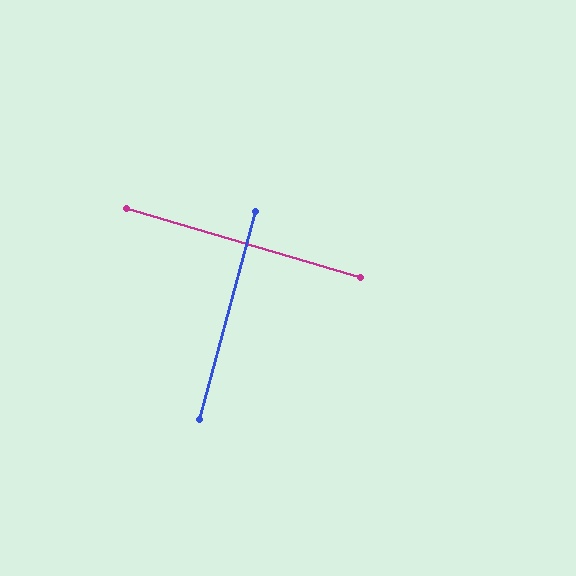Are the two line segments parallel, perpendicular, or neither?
Perpendicular — they meet at approximately 89°.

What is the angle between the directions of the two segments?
Approximately 89 degrees.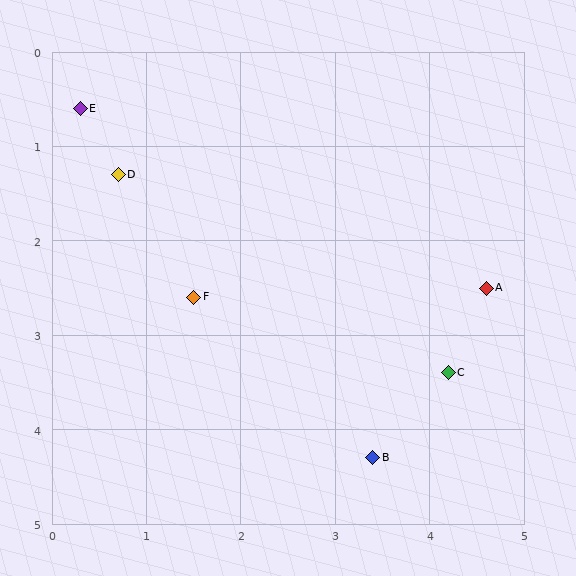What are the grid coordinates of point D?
Point D is at approximately (0.7, 1.3).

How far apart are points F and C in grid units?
Points F and C are about 2.8 grid units apart.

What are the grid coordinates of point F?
Point F is at approximately (1.5, 2.6).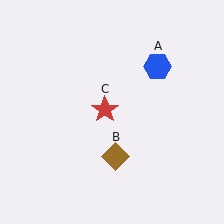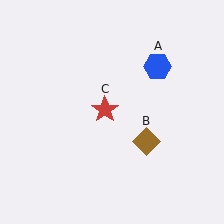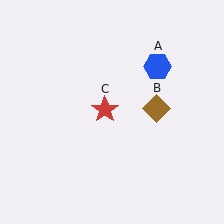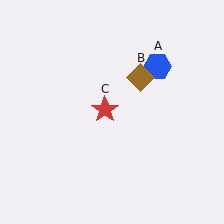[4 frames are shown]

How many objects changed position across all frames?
1 object changed position: brown diamond (object B).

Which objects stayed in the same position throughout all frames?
Blue hexagon (object A) and red star (object C) remained stationary.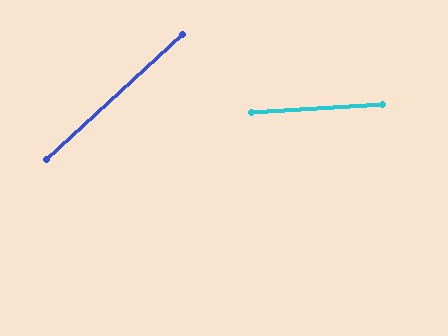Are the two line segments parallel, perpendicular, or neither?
Neither parallel nor perpendicular — they differ by about 39°.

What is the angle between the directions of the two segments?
Approximately 39 degrees.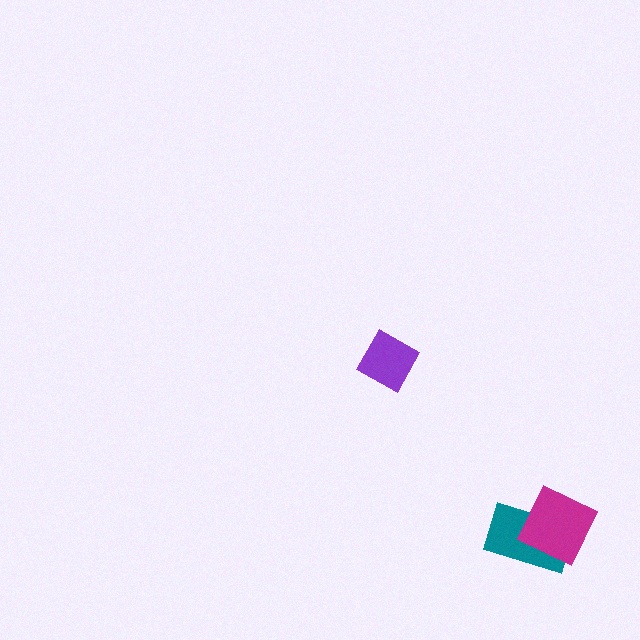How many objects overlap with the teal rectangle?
1 object overlaps with the teal rectangle.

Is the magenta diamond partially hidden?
No, no other shape covers it.